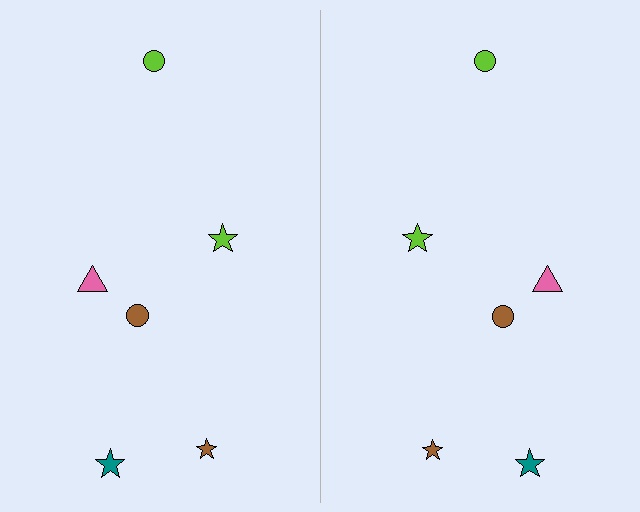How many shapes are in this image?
There are 12 shapes in this image.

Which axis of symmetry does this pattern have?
The pattern has a vertical axis of symmetry running through the center of the image.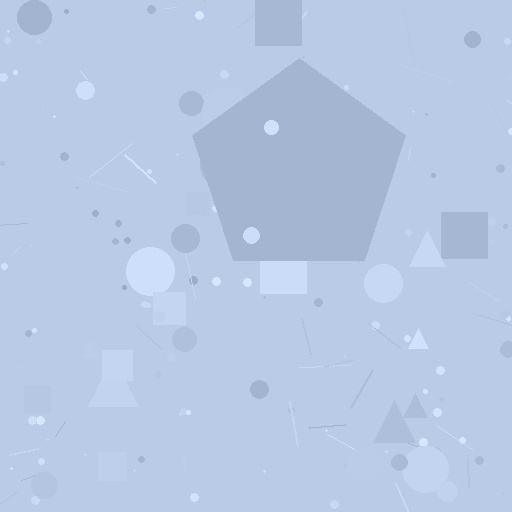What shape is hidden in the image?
A pentagon is hidden in the image.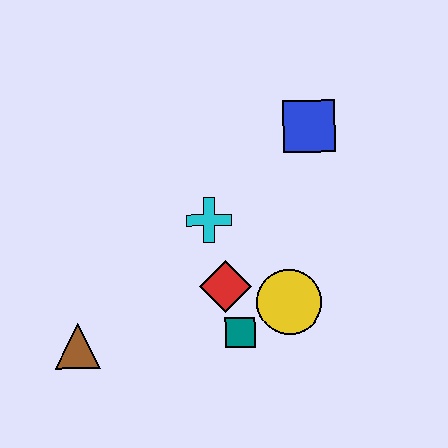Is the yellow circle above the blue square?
No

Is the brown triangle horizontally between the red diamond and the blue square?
No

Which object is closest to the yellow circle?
The teal square is closest to the yellow circle.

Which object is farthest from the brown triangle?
The blue square is farthest from the brown triangle.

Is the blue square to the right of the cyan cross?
Yes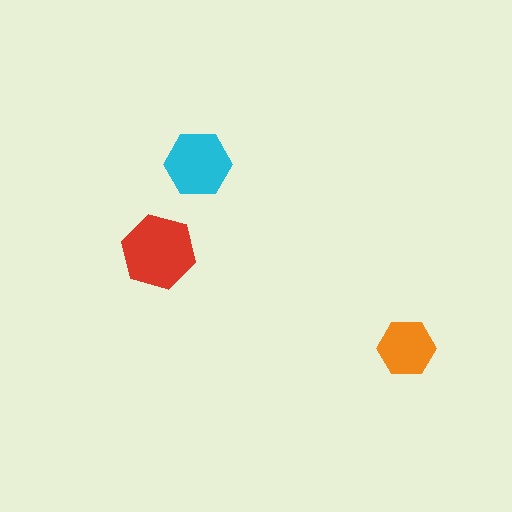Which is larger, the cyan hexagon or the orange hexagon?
The cyan one.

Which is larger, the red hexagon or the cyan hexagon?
The red one.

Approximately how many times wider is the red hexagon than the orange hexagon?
About 1.5 times wider.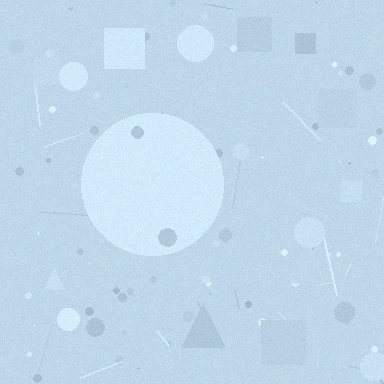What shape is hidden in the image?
A circle is hidden in the image.